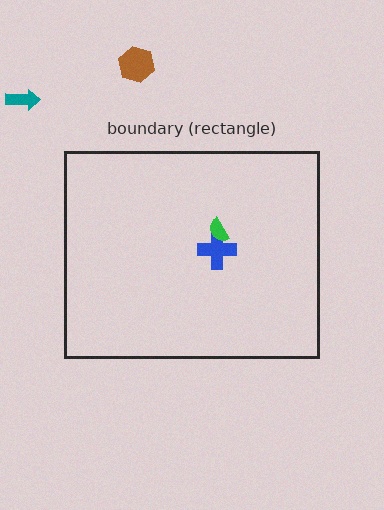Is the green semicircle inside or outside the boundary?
Inside.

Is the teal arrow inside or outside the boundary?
Outside.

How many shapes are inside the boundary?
2 inside, 2 outside.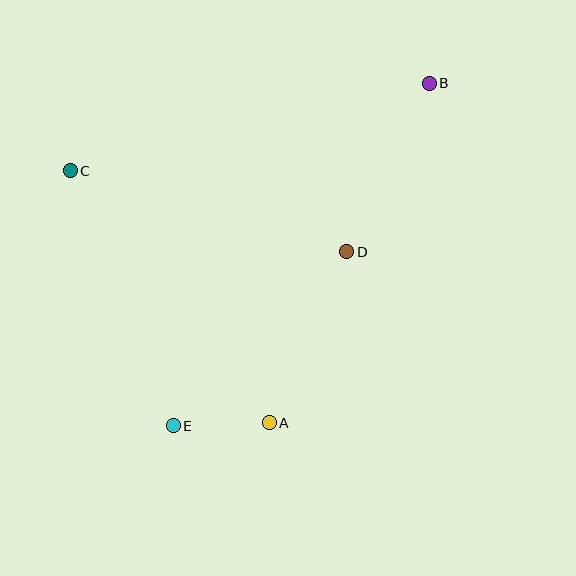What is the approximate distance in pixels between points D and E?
The distance between D and E is approximately 245 pixels.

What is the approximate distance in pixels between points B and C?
The distance between B and C is approximately 370 pixels.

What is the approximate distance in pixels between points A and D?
The distance between A and D is approximately 188 pixels.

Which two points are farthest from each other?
Points B and E are farthest from each other.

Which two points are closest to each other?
Points A and E are closest to each other.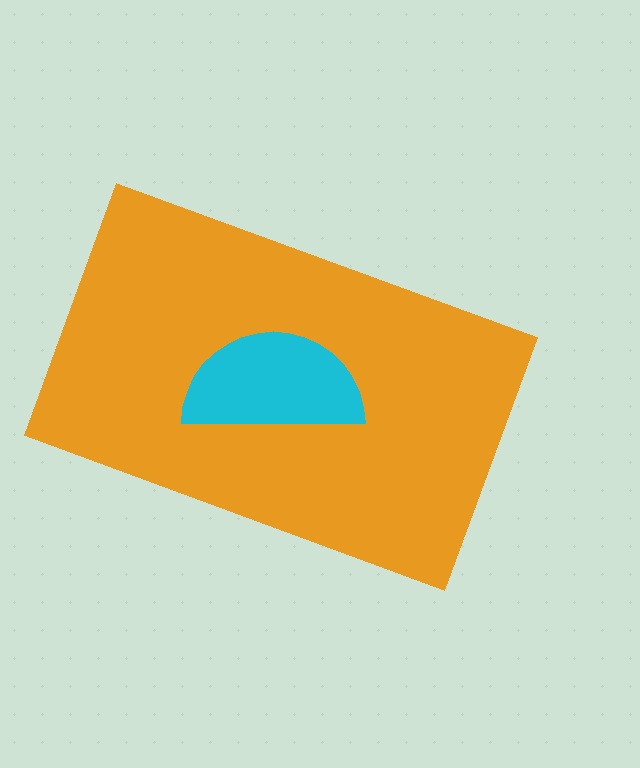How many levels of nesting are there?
2.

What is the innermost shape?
The cyan semicircle.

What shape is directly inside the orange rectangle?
The cyan semicircle.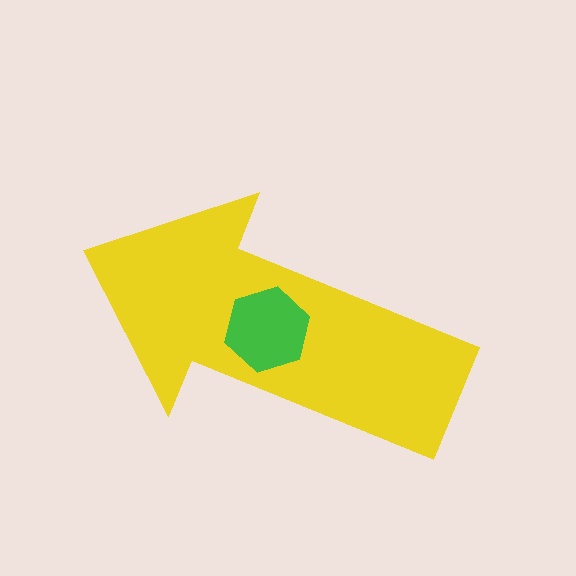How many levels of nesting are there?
2.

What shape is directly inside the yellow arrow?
The green hexagon.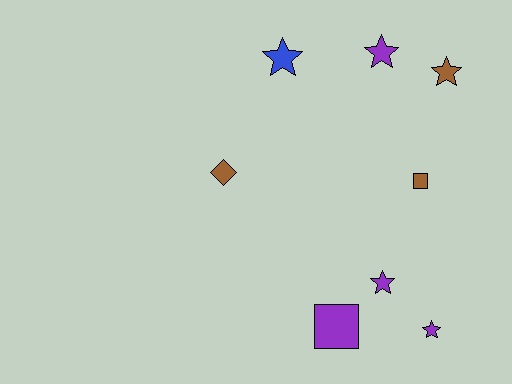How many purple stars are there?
There are 3 purple stars.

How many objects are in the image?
There are 8 objects.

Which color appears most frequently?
Purple, with 4 objects.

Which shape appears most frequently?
Star, with 5 objects.